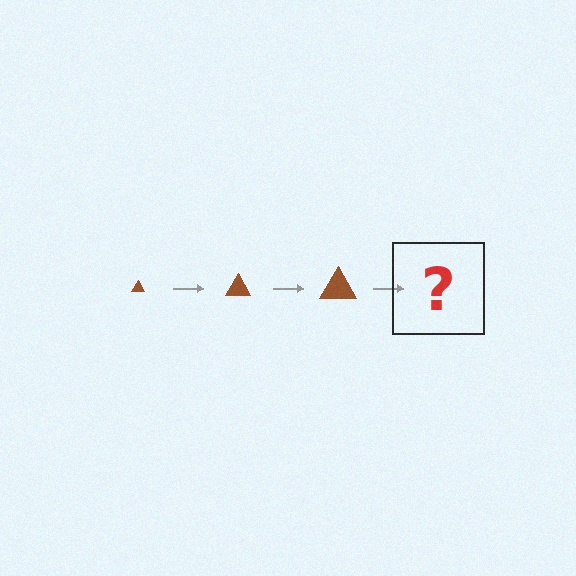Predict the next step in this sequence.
The next step is a brown triangle, larger than the previous one.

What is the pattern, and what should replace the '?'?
The pattern is that the triangle gets progressively larger each step. The '?' should be a brown triangle, larger than the previous one.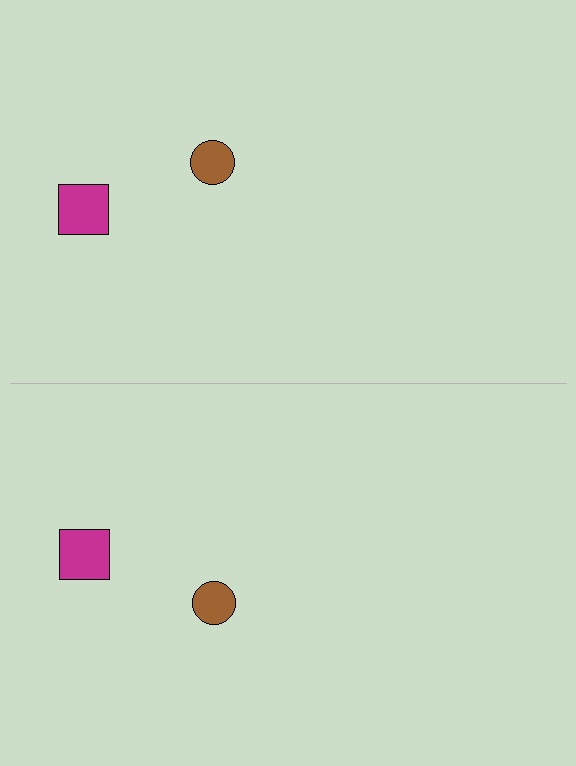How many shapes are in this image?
There are 4 shapes in this image.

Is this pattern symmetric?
Yes, this pattern has bilateral (reflection) symmetry.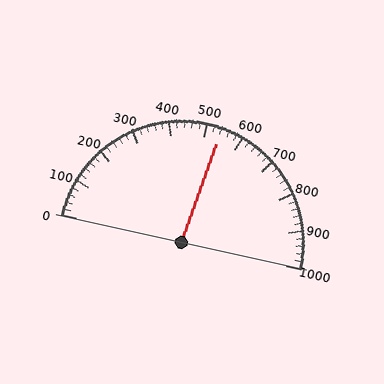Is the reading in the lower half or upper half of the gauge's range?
The reading is in the upper half of the range (0 to 1000).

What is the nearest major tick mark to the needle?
The nearest major tick mark is 500.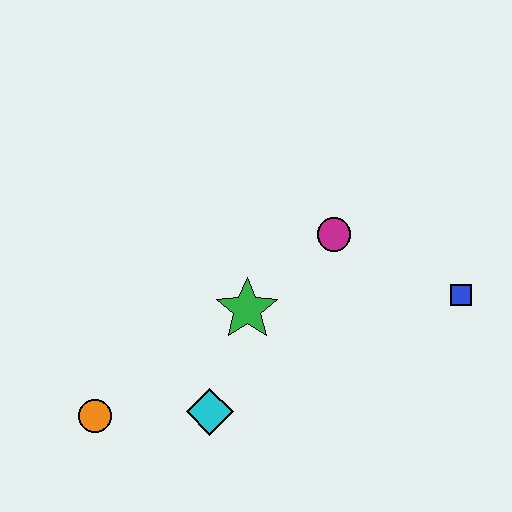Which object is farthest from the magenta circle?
The orange circle is farthest from the magenta circle.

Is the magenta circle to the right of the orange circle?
Yes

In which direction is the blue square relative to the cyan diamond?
The blue square is to the right of the cyan diamond.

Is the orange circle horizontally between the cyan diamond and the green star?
No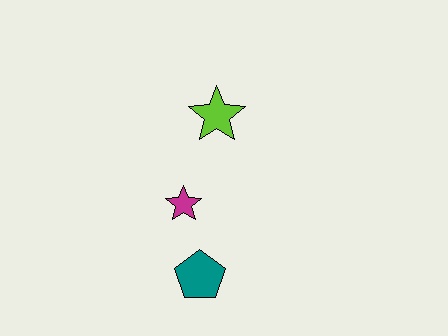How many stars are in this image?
There are 2 stars.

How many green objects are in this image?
There are no green objects.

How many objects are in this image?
There are 3 objects.